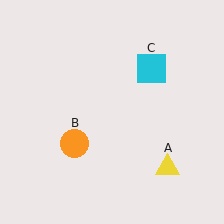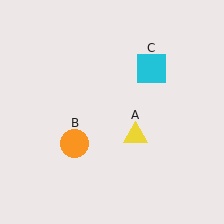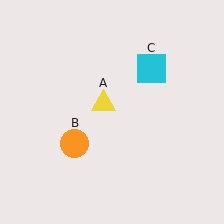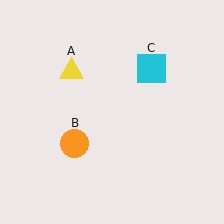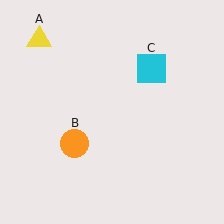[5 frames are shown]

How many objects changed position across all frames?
1 object changed position: yellow triangle (object A).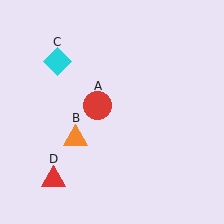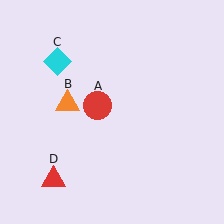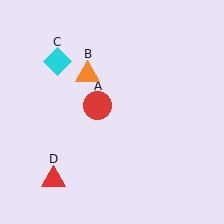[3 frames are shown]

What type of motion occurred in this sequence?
The orange triangle (object B) rotated clockwise around the center of the scene.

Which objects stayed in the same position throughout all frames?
Red circle (object A) and cyan diamond (object C) and red triangle (object D) remained stationary.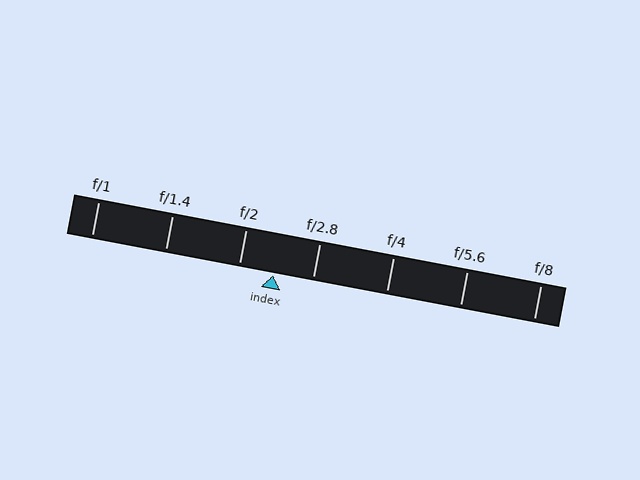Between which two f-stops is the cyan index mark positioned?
The index mark is between f/2 and f/2.8.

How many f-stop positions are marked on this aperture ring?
There are 7 f-stop positions marked.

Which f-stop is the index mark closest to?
The index mark is closest to f/2.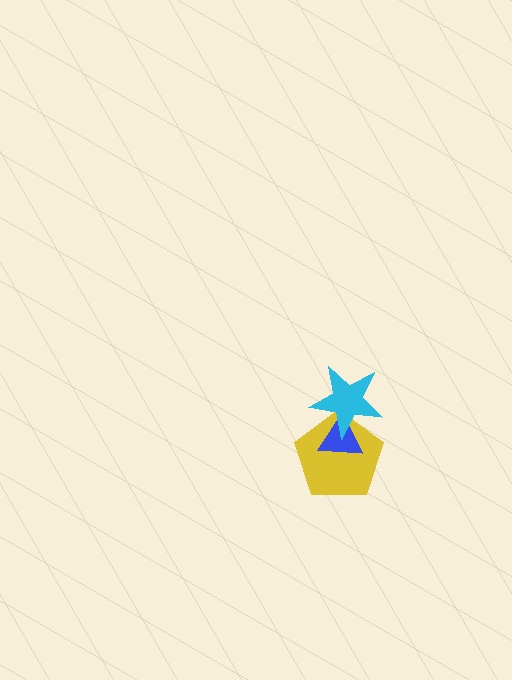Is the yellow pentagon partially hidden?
Yes, it is partially covered by another shape.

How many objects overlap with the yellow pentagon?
2 objects overlap with the yellow pentagon.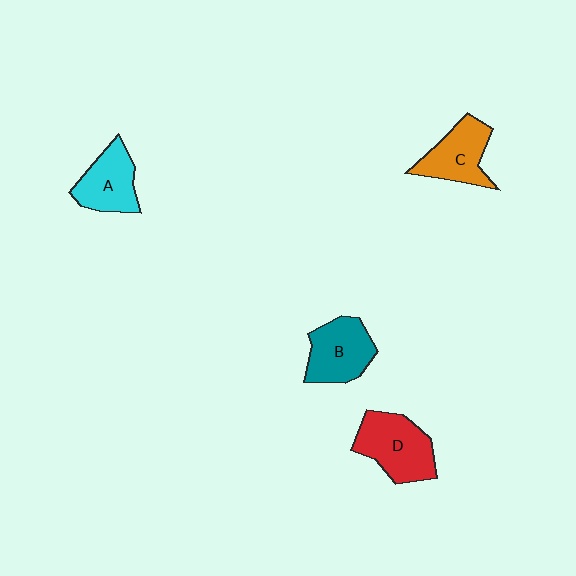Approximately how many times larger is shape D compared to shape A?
Approximately 1.2 times.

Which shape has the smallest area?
Shape A (cyan).